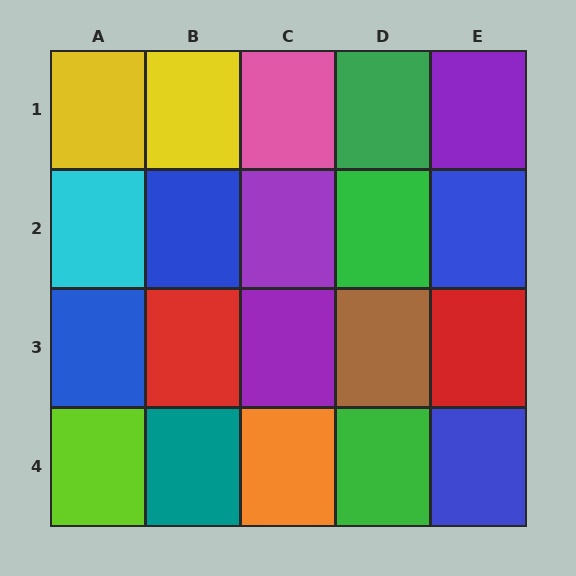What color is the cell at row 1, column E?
Purple.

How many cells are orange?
1 cell is orange.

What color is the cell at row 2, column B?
Blue.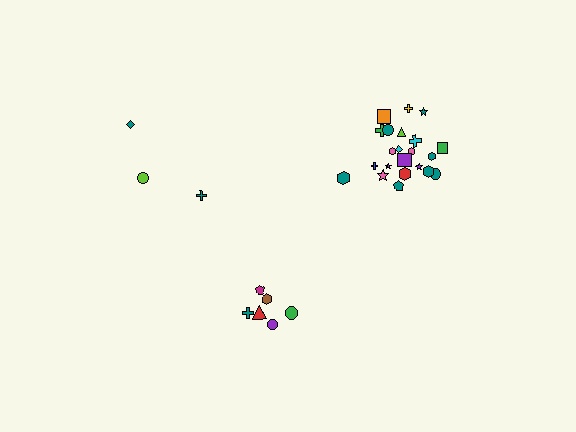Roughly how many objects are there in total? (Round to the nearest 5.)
Roughly 30 objects in total.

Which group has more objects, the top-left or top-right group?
The top-right group.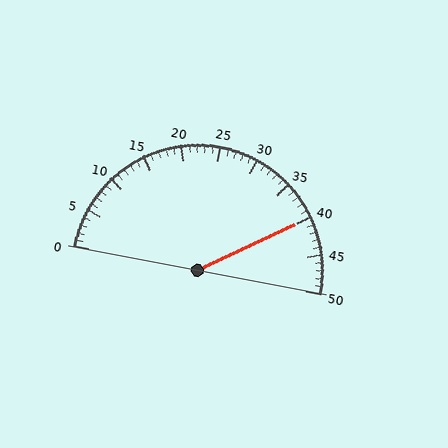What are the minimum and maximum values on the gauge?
The gauge ranges from 0 to 50.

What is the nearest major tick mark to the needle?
The nearest major tick mark is 40.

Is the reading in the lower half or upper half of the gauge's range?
The reading is in the upper half of the range (0 to 50).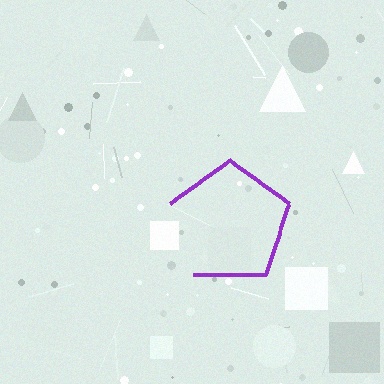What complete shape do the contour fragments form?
The contour fragments form a pentagon.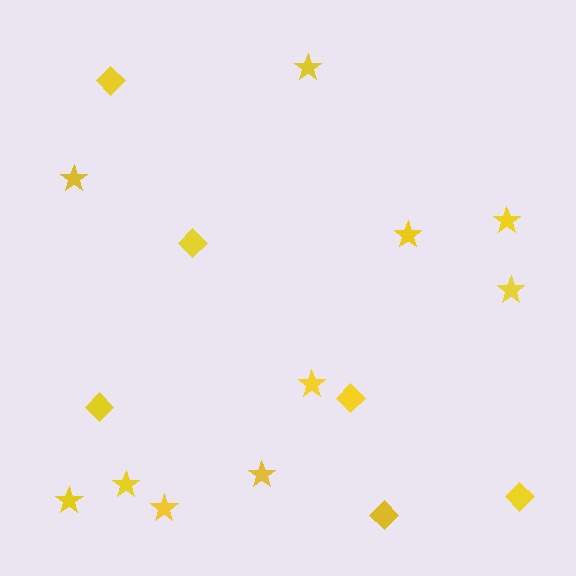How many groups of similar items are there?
There are 2 groups: one group of stars (10) and one group of diamonds (6).